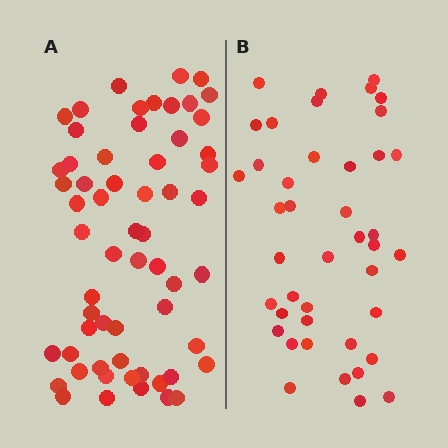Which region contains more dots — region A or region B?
Region A (the left region) has more dots.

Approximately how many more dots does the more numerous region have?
Region A has approximately 20 more dots than region B.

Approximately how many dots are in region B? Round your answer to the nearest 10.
About 40 dots. (The exact count is 42, which rounds to 40.)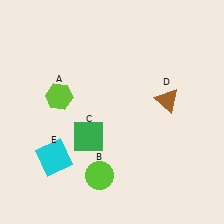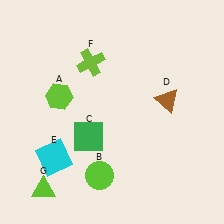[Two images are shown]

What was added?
A lime cross (F), a lime triangle (G) were added in Image 2.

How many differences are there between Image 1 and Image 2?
There are 2 differences between the two images.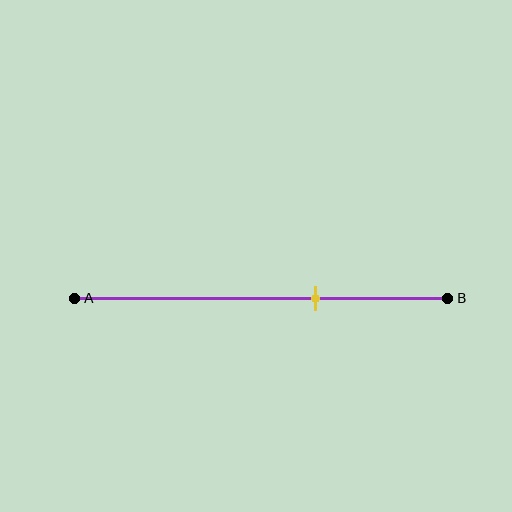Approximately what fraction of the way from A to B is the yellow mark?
The yellow mark is approximately 65% of the way from A to B.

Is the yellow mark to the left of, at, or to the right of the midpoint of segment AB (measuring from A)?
The yellow mark is to the right of the midpoint of segment AB.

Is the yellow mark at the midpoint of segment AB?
No, the mark is at about 65% from A, not at the 50% midpoint.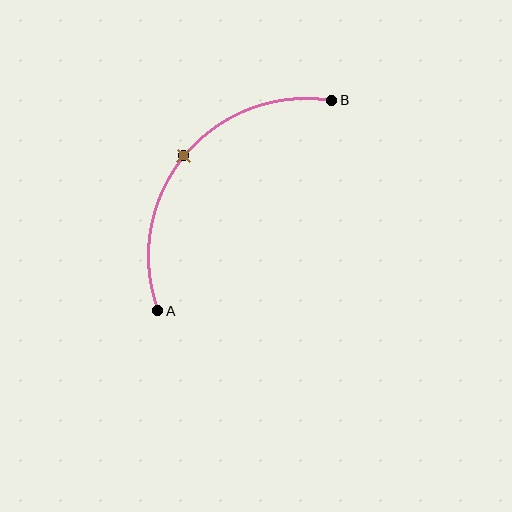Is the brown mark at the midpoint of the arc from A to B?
Yes. The brown mark lies on the arc at equal arc-length from both A and B — it is the arc midpoint.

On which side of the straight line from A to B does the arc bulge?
The arc bulges above and to the left of the straight line connecting A and B.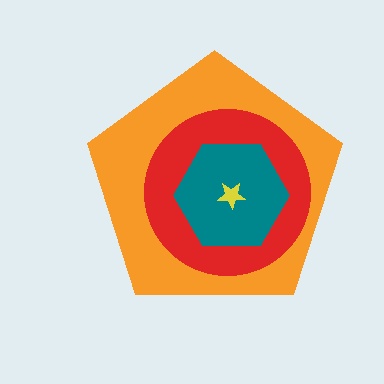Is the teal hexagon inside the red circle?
Yes.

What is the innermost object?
The yellow star.